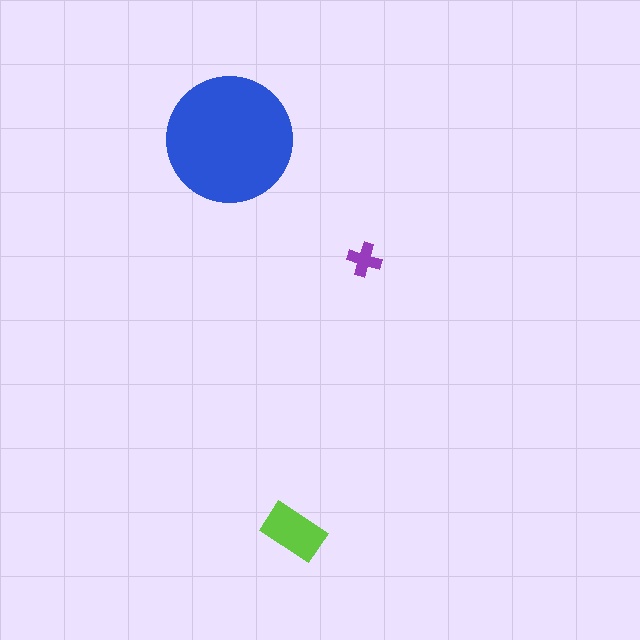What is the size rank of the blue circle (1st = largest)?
1st.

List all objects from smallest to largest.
The purple cross, the lime rectangle, the blue circle.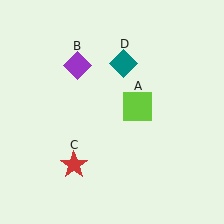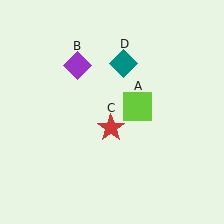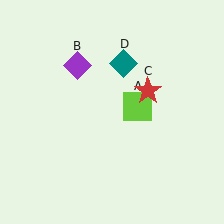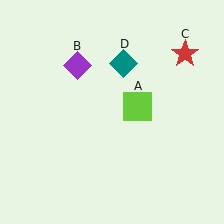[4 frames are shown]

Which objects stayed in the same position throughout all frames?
Lime square (object A) and purple diamond (object B) and teal diamond (object D) remained stationary.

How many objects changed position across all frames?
1 object changed position: red star (object C).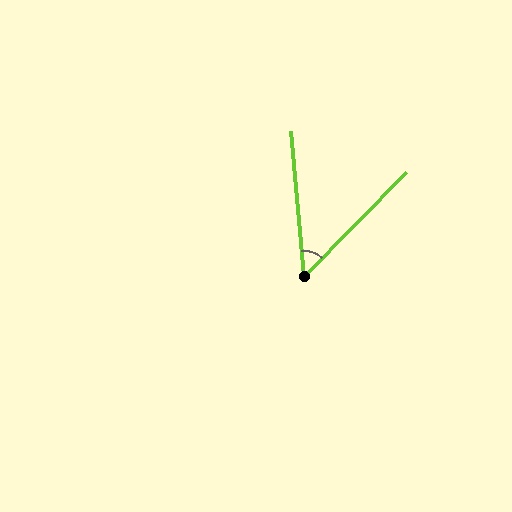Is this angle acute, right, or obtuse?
It is acute.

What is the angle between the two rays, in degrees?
Approximately 50 degrees.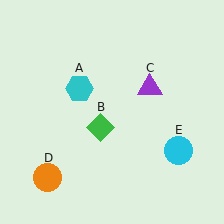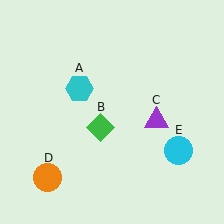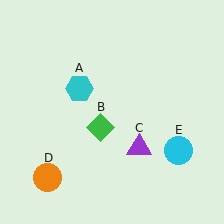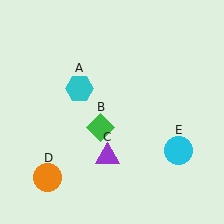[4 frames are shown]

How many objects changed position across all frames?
1 object changed position: purple triangle (object C).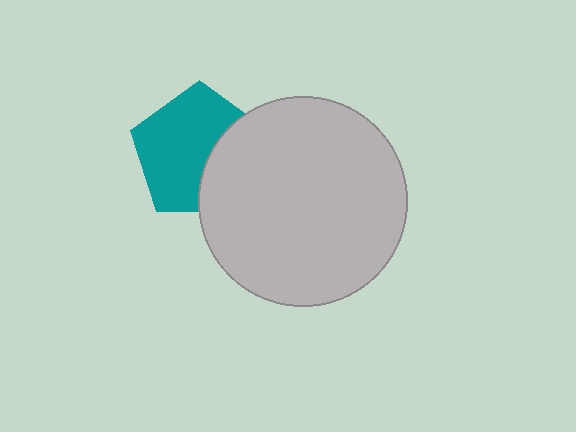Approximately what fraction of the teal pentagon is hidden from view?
Roughly 35% of the teal pentagon is hidden behind the light gray circle.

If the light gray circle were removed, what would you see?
You would see the complete teal pentagon.